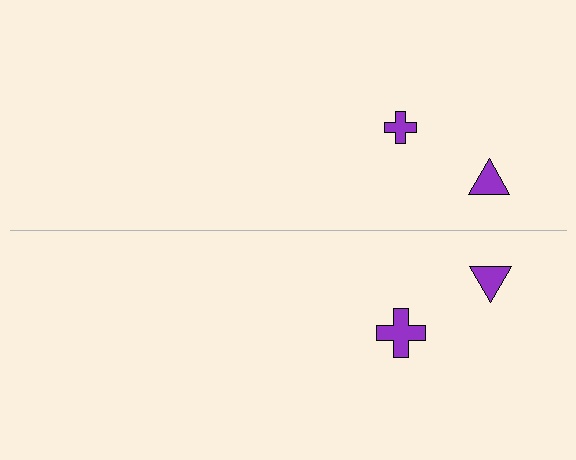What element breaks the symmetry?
The purple cross on the bottom side has a different size than its mirror counterpart.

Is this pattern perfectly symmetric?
No, the pattern is not perfectly symmetric. The purple cross on the bottom side has a different size than its mirror counterpart.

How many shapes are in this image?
There are 4 shapes in this image.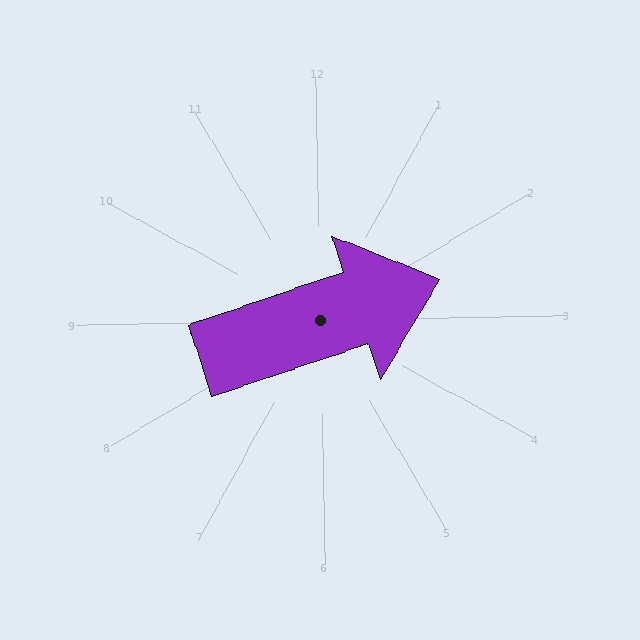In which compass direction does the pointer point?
East.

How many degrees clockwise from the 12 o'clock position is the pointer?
Approximately 72 degrees.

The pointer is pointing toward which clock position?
Roughly 2 o'clock.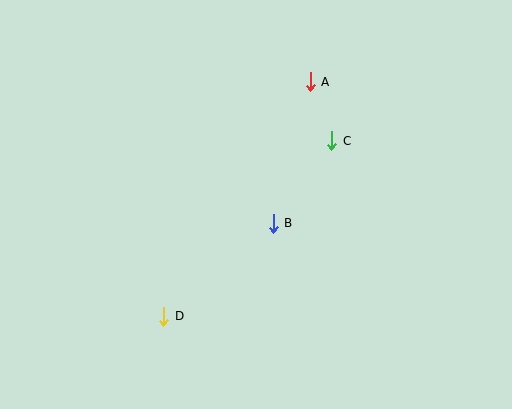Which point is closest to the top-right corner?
Point A is closest to the top-right corner.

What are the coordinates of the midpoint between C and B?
The midpoint between C and B is at (303, 182).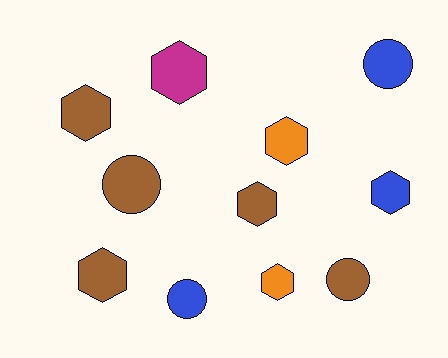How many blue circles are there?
There are 2 blue circles.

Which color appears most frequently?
Brown, with 5 objects.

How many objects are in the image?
There are 11 objects.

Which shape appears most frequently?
Hexagon, with 7 objects.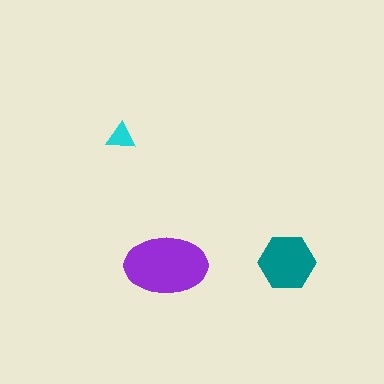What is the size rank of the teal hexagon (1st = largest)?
2nd.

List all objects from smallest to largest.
The cyan triangle, the teal hexagon, the purple ellipse.